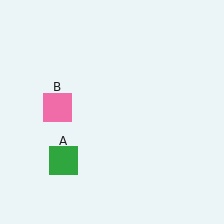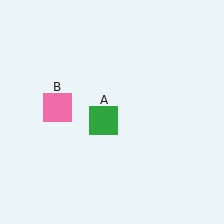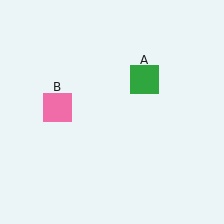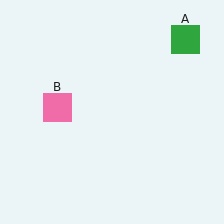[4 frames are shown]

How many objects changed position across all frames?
1 object changed position: green square (object A).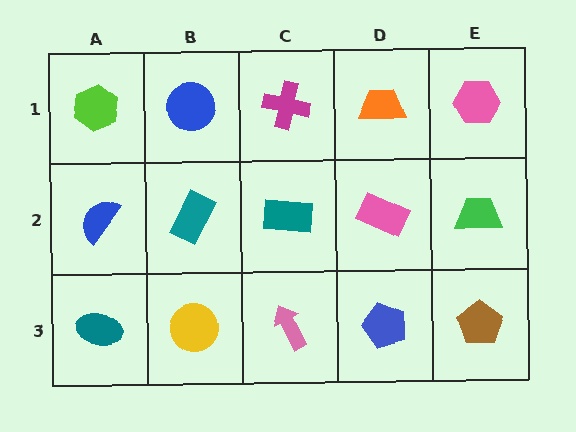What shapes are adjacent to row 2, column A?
A lime hexagon (row 1, column A), a teal ellipse (row 3, column A), a teal rectangle (row 2, column B).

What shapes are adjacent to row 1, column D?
A pink rectangle (row 2, column D), a magenta cross (row 1, column C), a pink hexagon (row 1, column E).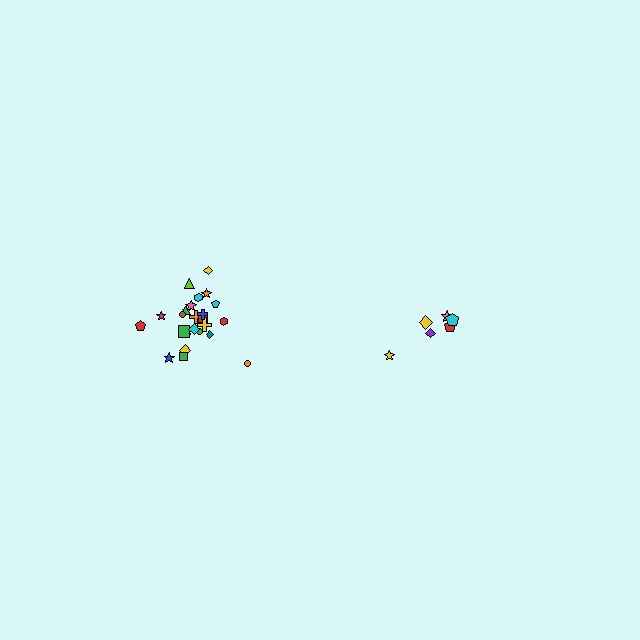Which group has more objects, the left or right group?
The left group.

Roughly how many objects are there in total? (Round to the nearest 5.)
Roughly 30 objects in total.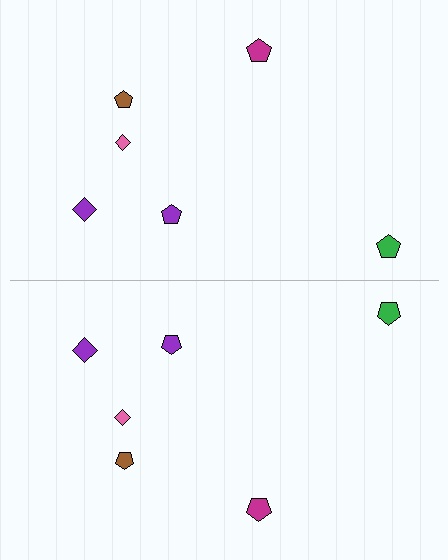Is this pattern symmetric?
Yes, this pattern has bilateral (reflection) symmetry.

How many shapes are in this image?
There are 12 shapes in this image.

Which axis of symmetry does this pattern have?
The pattern has a horizontal axis of symmetry running through the center of the image.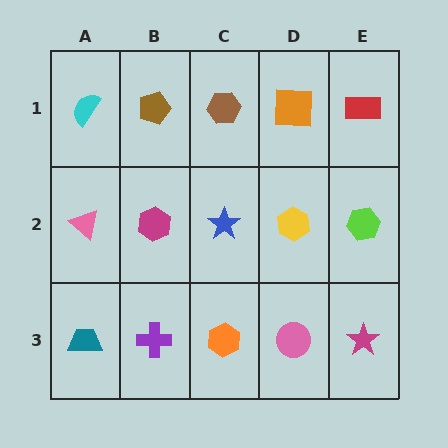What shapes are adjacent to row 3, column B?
A magenta hexagon (row 2, column B), a teal trapezoid (row 3, column A), an orange hexagon (row 3, column C).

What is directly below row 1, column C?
A blue star.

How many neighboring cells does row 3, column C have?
3.